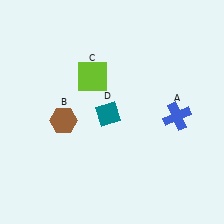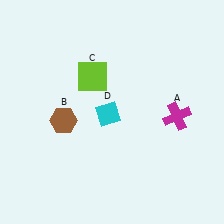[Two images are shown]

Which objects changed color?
A changed from blue to magenta. D changed from teal to cyan.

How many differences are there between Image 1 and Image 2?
There are 2 differences between the two images.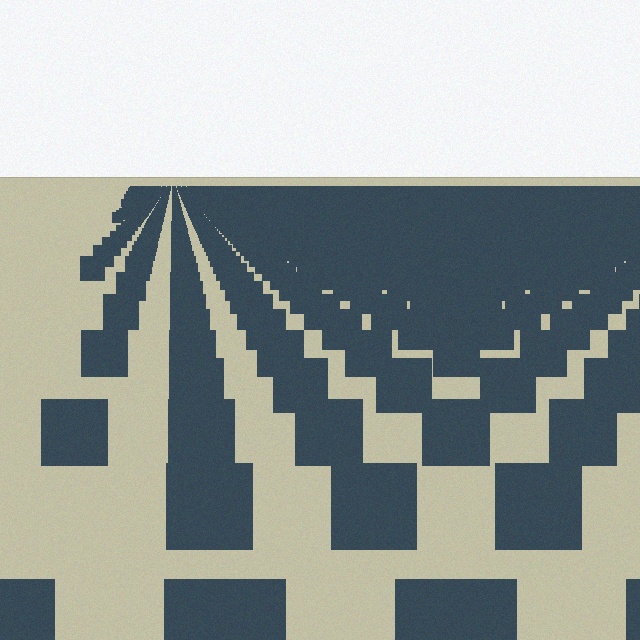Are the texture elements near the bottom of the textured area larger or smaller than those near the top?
Larger. Near the bottom, elements are closer to the viewer and appear at a bigger on-screen size.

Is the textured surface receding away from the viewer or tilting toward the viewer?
The surface is receding away from the viewer. Texture elements get smaller and denser toward the top.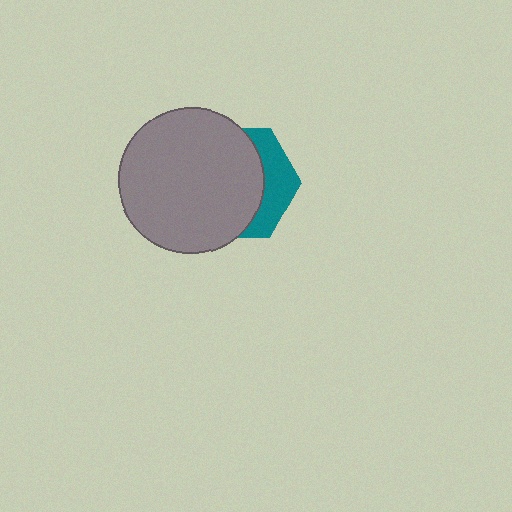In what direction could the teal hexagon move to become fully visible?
The teal hexagon could move right. That would shift it out from behind the gray circle entirely.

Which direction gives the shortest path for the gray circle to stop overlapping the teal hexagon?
Moving left gives the shortest separation.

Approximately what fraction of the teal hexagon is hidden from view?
Roughly 69% of the teal hexagon is hidden behind the gray circle.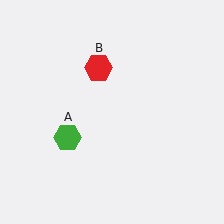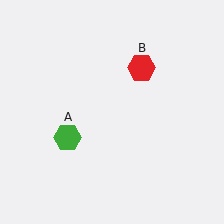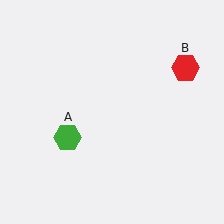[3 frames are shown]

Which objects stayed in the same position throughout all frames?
Green hexagon (object A) remained stationary.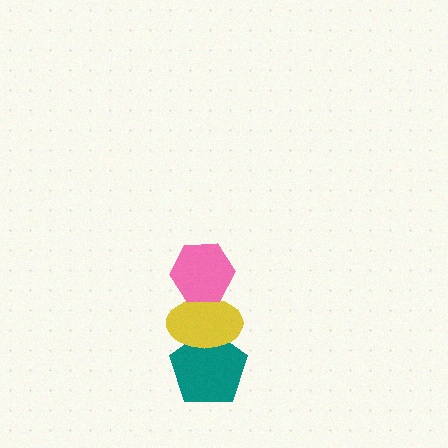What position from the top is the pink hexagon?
The pink hexagon is 1st from the top.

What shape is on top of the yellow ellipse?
The pink hexagon is on top of the yellow ellipse.